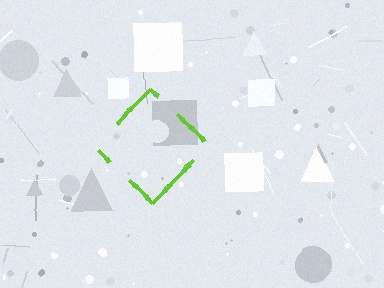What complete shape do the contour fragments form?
The contour fragments form a diamond.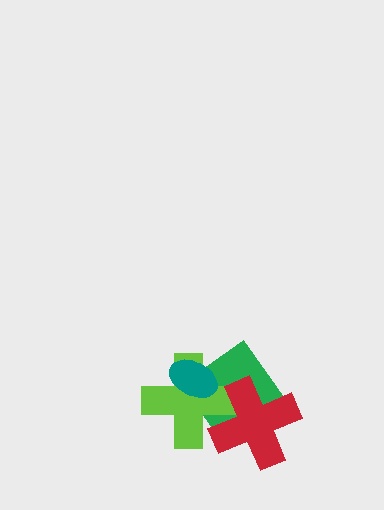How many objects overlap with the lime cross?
3 objects overlap with the lime cross.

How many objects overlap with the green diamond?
3 objects overlap with the green diamond.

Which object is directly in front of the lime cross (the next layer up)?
The teal ellipse is directly in front of the lime cross.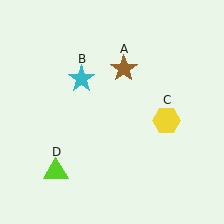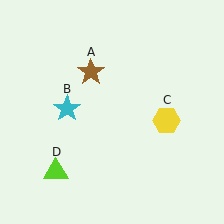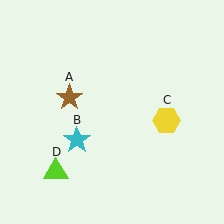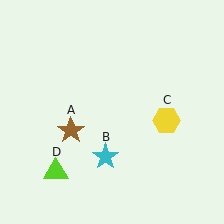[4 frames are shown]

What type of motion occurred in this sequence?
The brown star (object A), cyan star (object B) rotated counterclockwise around the center of the scene.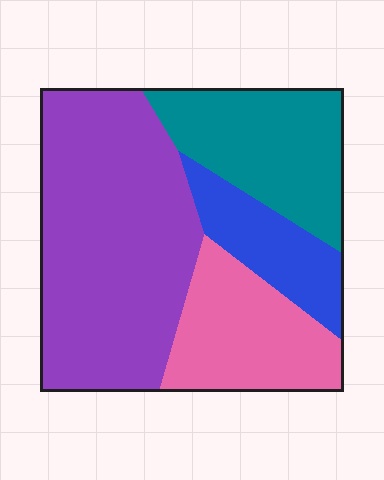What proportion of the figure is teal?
Teal takes up between a sixth and a third of the figure.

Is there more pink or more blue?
Pink.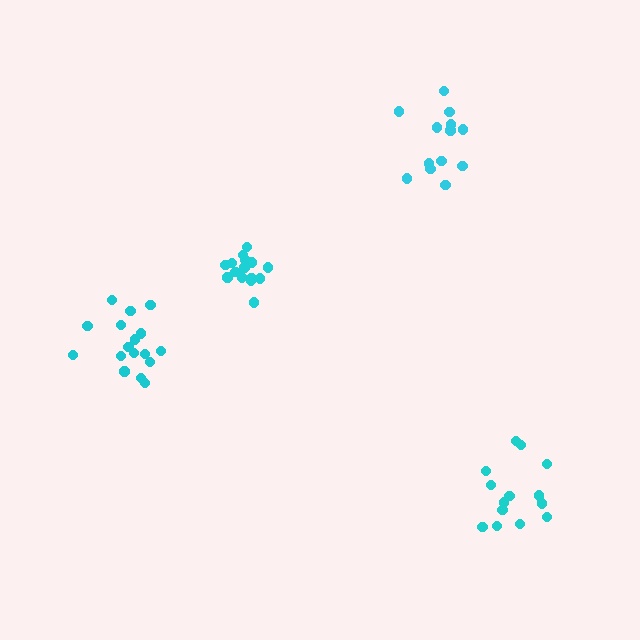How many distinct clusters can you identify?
There are 4 distinct clusters.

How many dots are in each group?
Group 1: 17 dots, Group 2: 13 dots, Group 3: 14 dots, Group 4: 15 dots (59 total).